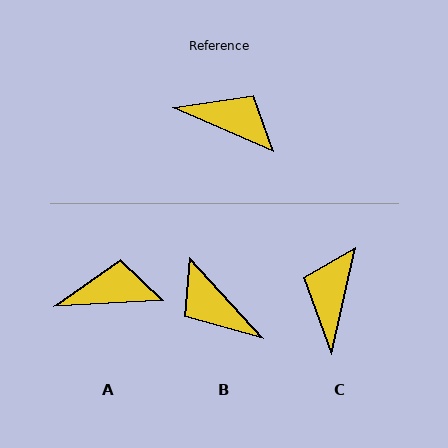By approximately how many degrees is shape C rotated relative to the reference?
Approximately 101 degrees counter-clockwise.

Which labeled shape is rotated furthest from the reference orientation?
B, about 156 degrees away.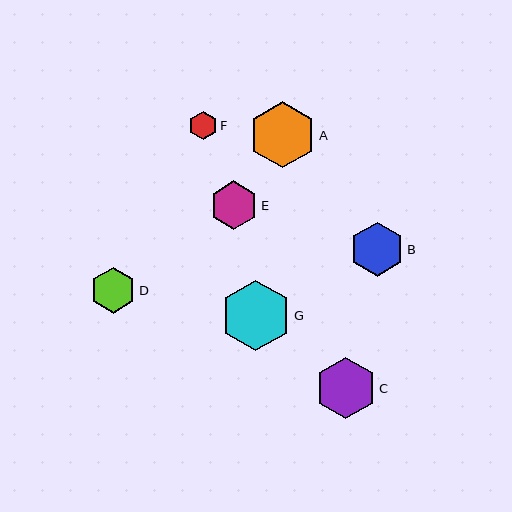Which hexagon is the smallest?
Hexagon F is the smallest with a size of approximately 29 pixels.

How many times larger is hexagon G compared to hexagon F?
Hexagon G is approximately 2.5 times the size of hexagon F.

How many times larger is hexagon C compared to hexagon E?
Hexagon C is approximately 1.3 times the size of hexagon E.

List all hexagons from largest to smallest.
From largest to smallest: G, A, C, B, E, D, F.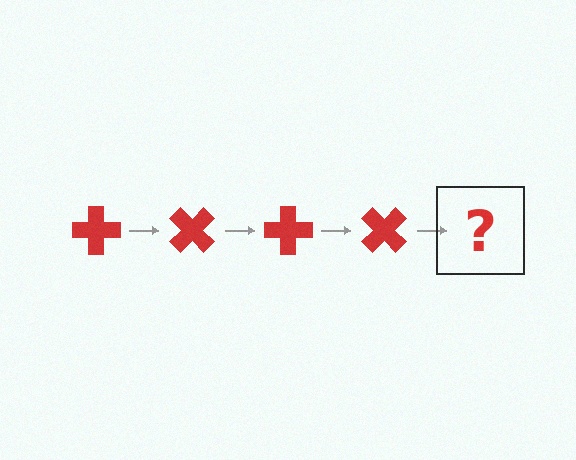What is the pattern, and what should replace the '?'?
The pattern is that the cross rotates 45 degrees each step. The '?' should be a red cross rotated 180 degrees.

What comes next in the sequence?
The next element should be a red cross rotated 180 degrees.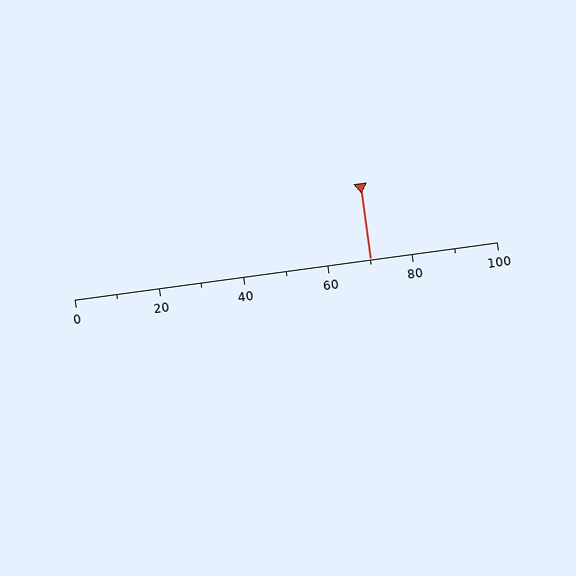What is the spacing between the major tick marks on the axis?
The major ticks are spaced 20 apart.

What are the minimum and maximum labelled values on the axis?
The axis runs from 0 to 100.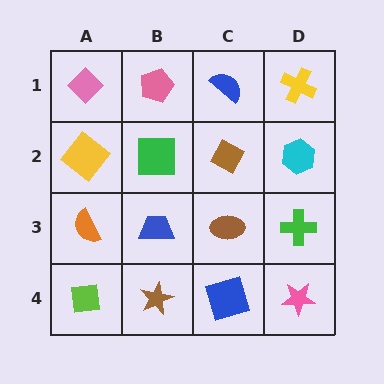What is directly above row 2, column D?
A yellow cross.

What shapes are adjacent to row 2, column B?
A pink pentagon (row 1, column B), a blue trapezoid (row 3, column B), a yellow diamond (row 2, column A), a brown diamond (row 2, column C).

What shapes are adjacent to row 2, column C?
A blue semicircle (row 1, column C), a brown ellipse (row 3, column C), a green square (row 2, column B), a cyan hexagon (row 2, column D).